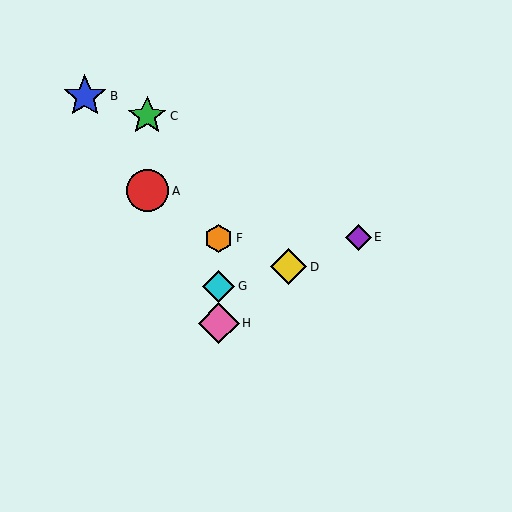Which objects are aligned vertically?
Objects F, G, H are aligned vertically.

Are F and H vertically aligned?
Yes, both are at x≈219.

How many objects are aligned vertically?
3 objects (F, G, H) are aligned vertically.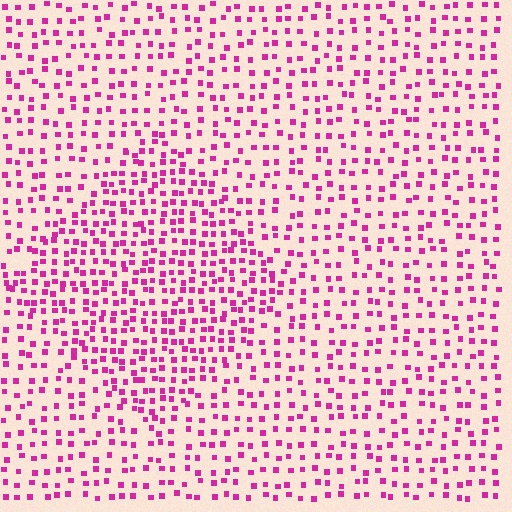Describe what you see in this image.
The image contains small magenta elements arranged at two different densities. A diamond-shaped region is visible where the elements are more densely packed than the surrounding area.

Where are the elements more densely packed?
The elements are more densely packed inside the diamond boundary.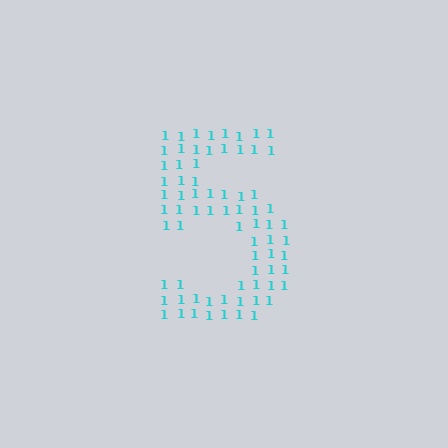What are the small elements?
The small elements are digit 1's.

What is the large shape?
The large shape is the digit 5.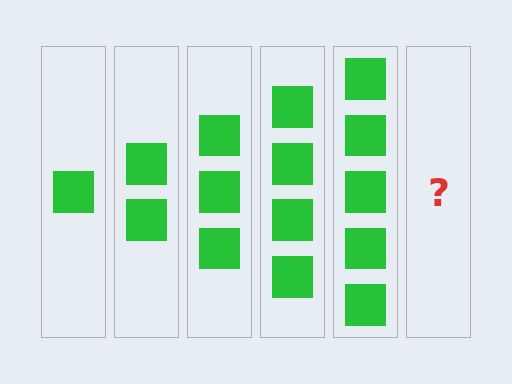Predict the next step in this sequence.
The next step is 6 squares.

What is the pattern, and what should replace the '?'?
The pattern is that each step adds one more square. The '?' should be 6 squares.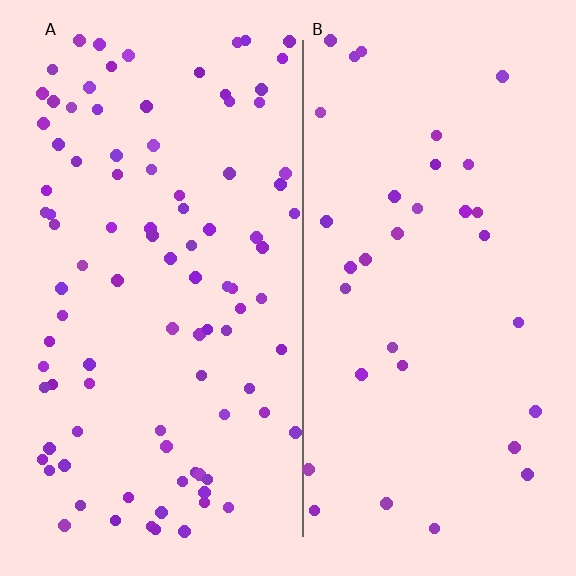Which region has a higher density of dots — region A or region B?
A (the left).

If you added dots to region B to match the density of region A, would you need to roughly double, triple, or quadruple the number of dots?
Approximately triple.